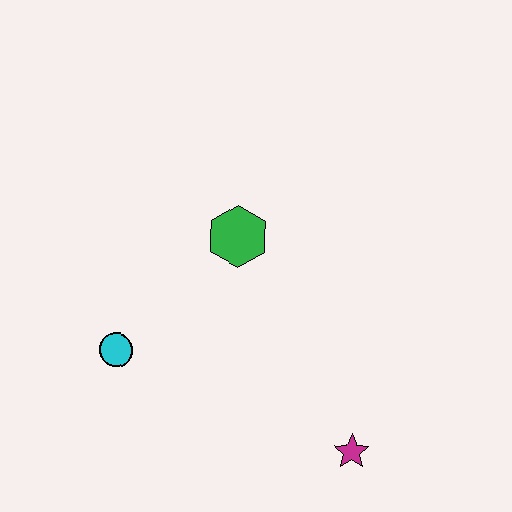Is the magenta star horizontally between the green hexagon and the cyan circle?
No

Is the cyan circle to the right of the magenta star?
No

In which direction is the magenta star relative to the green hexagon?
The magenta star is below the green hexagon.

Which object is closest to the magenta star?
The green hexagon is closest to the magenta star.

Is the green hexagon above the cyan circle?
Yes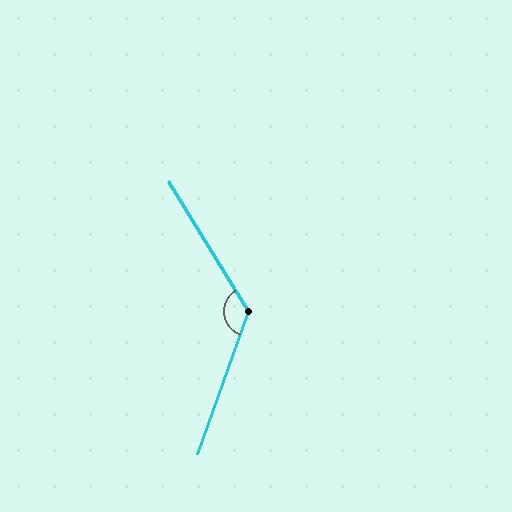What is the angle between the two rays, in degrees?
Approximately 129 degrees.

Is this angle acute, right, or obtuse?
It is obtuse.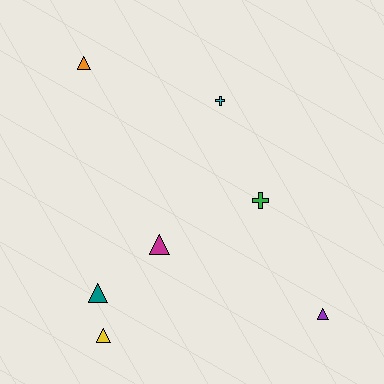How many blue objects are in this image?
There are no blue objects.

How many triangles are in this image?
There are 5 triangles.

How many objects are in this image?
There are 7 objects.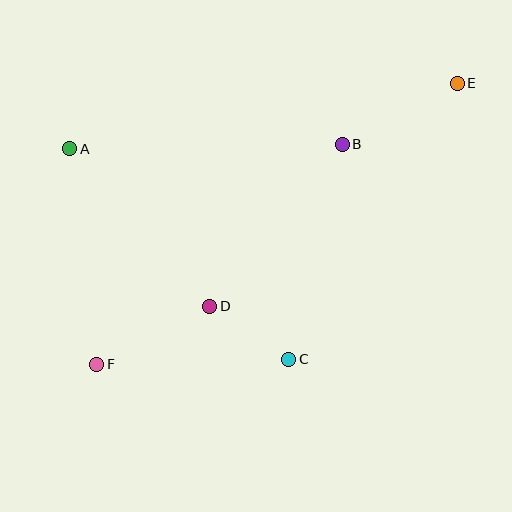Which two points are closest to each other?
Points C and D are closest to each other.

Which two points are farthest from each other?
Points E and F are farthest from each other.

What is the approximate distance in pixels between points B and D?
The distance between B and D is approximately 210 pixels.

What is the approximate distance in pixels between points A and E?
The distance between A and E is approximately 393 pixels.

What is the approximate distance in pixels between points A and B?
The distance between A and B is approximately 273 pixels.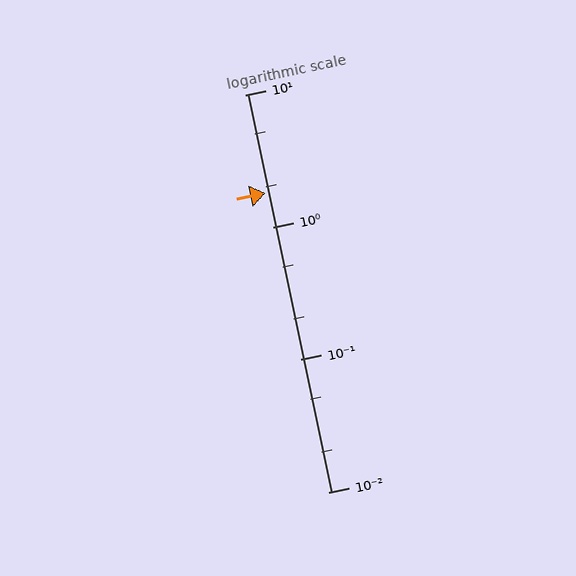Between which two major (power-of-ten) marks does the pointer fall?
The pointer is between 1 and 10.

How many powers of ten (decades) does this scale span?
The scale spans 3 decades, from 0.01 to 10.